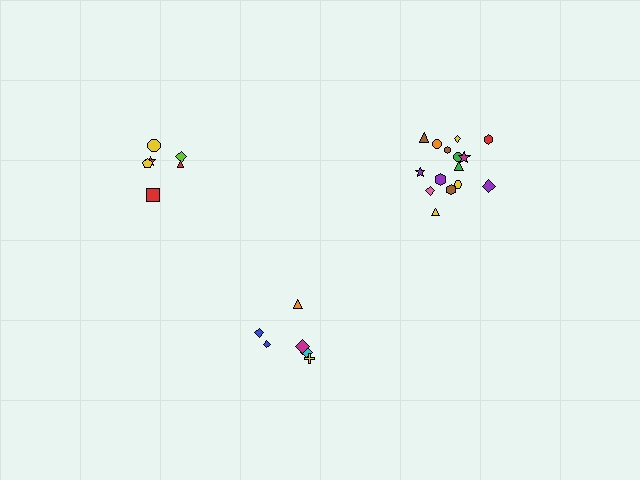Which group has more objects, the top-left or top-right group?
The top-right group.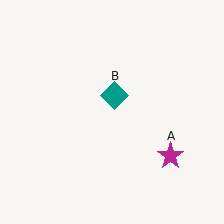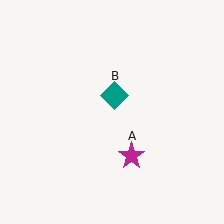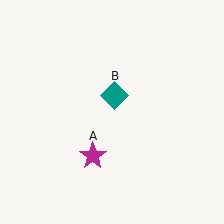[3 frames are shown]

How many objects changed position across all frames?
1 object changed position: magenta star (object A).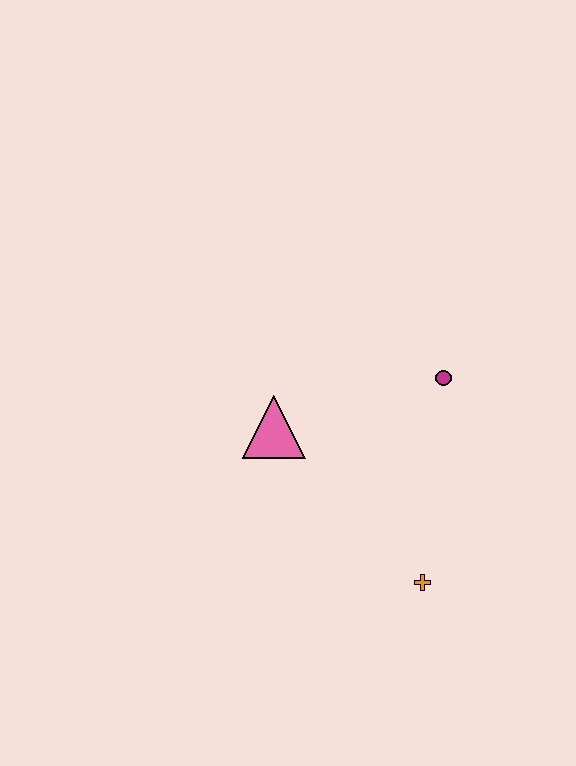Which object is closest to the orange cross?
The magenta circle is closest to the orange cross.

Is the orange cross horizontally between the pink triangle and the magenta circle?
Yes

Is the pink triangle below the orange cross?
No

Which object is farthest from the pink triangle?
The orange cross is farthest from the pink triangle.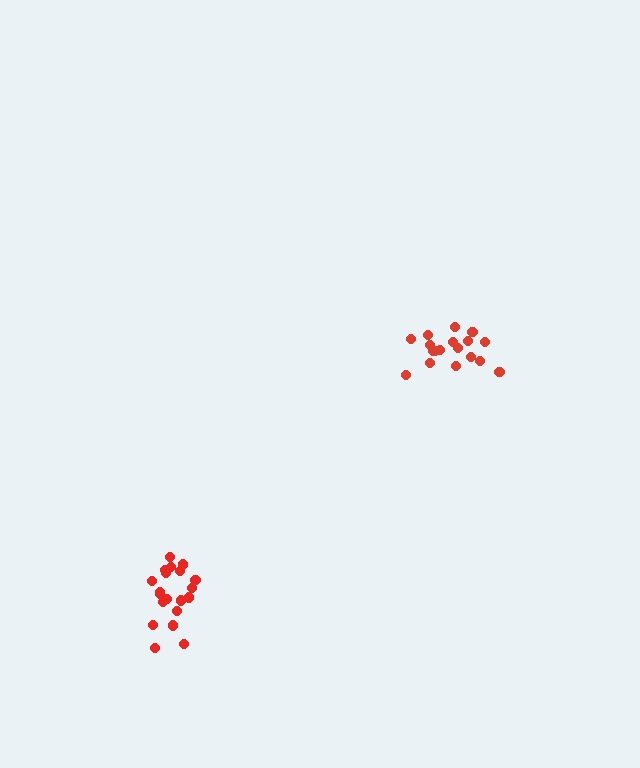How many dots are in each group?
Group 1: 20 dots, Group 2: 18 dots (38 total).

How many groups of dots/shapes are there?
There are 2 groups.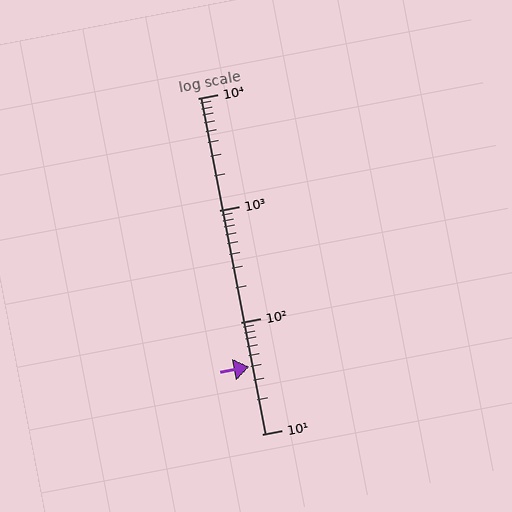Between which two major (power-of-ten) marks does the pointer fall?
The pointer is between 10 and 100.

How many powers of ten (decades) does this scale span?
The scale spans 3 decades, from 10 to 10000.